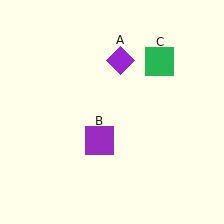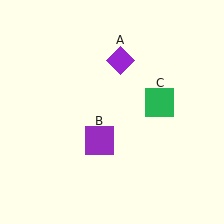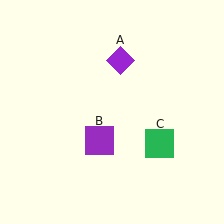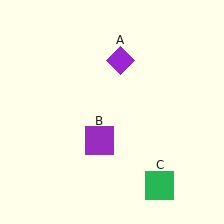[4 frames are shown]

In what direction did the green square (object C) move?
The green square (object C) moved down.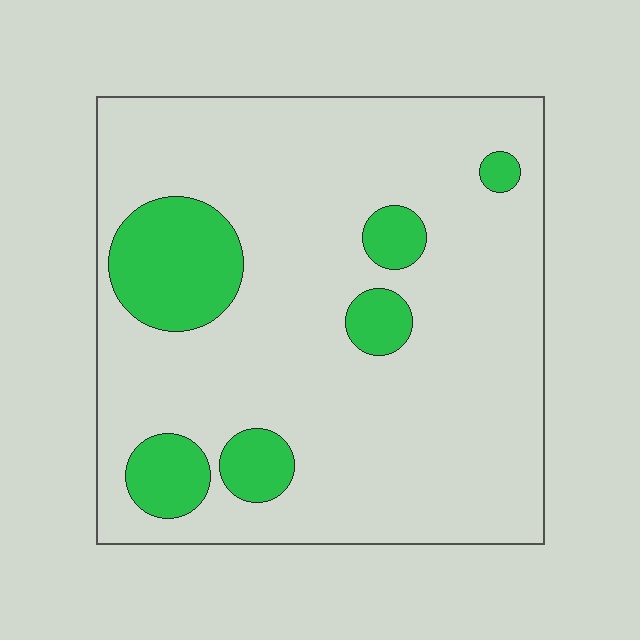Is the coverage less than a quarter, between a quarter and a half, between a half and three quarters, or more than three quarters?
Less than a quarter.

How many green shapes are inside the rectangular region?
6.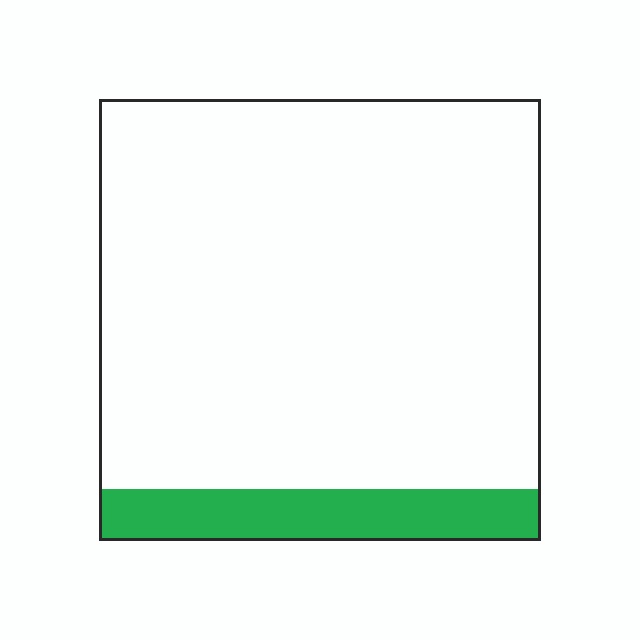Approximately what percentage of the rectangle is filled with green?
Approximately 10%.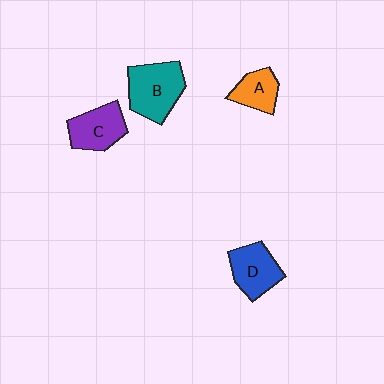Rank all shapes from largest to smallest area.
From largest to smallest: B (teal), C (purple), D (blue), A (orange).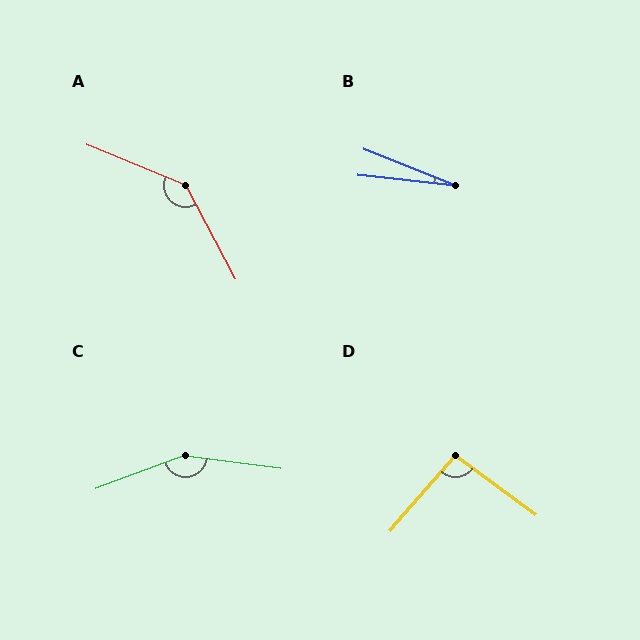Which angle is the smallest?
B, at approximately 16 degrees.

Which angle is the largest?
C, at approximately 152 degrees.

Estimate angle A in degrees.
Approximately 140 degrees.